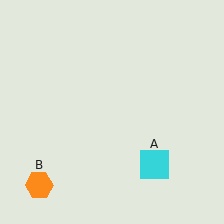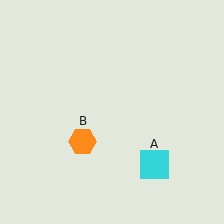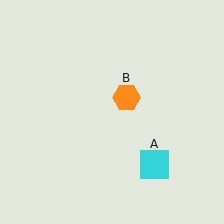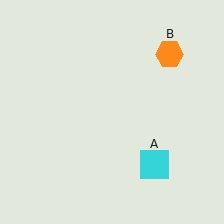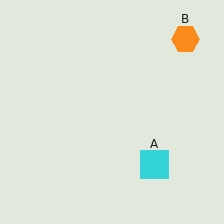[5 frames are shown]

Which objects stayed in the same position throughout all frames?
Cyan square (object A) remained stationary.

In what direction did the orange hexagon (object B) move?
The orange hexagon (object B) moved up and to the right.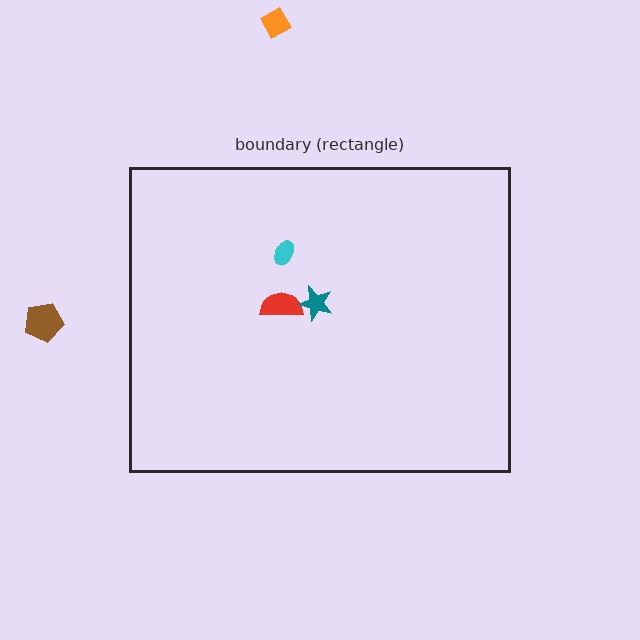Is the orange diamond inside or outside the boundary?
Outside.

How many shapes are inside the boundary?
3 inside, 2 outside.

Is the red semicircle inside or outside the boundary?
Inside.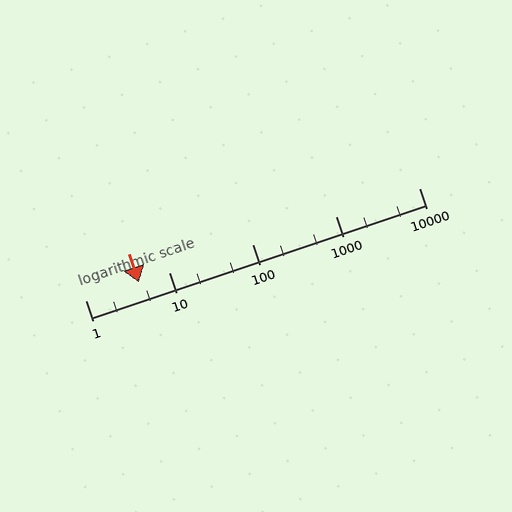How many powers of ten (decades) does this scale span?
The scale spans 4 decades, from 1 to 10000.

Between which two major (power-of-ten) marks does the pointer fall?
The pointer is between 1 and 10.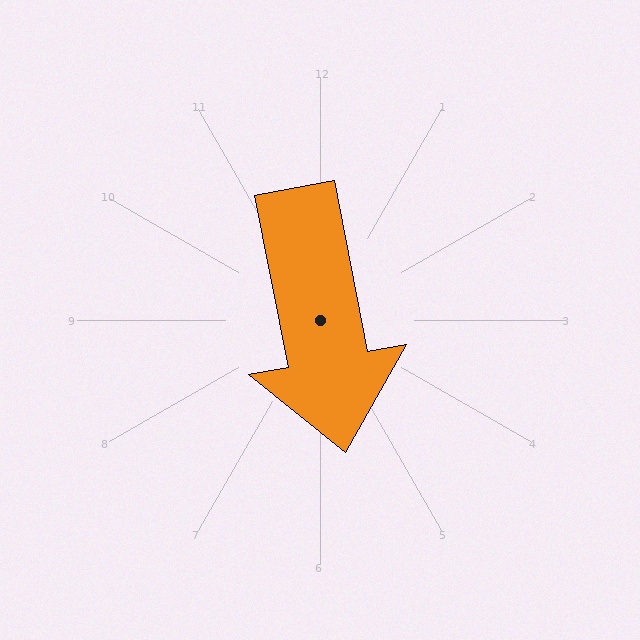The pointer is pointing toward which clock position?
Roughly 6 o'clock.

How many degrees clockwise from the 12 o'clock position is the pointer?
Approximately 169 degrees.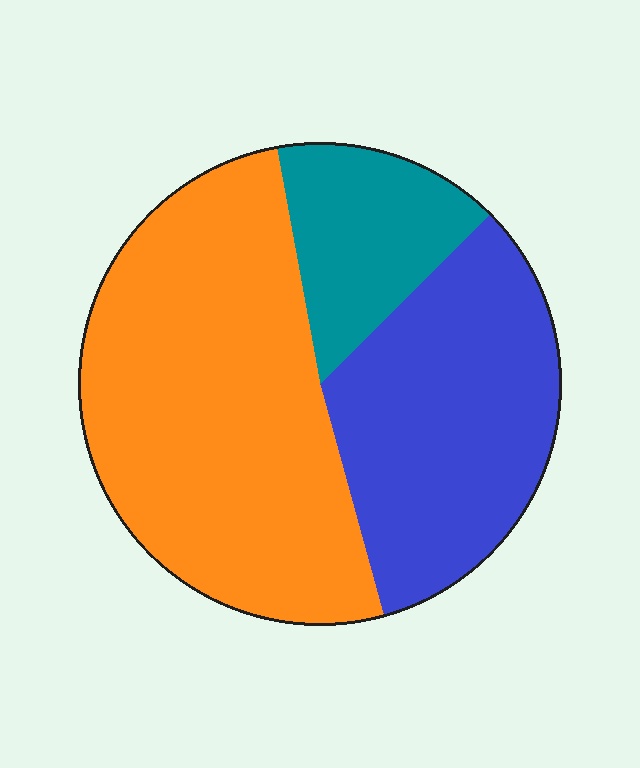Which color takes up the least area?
Teal, at roughly 15%.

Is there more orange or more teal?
Orange.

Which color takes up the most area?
Orange, at roughly 50%.